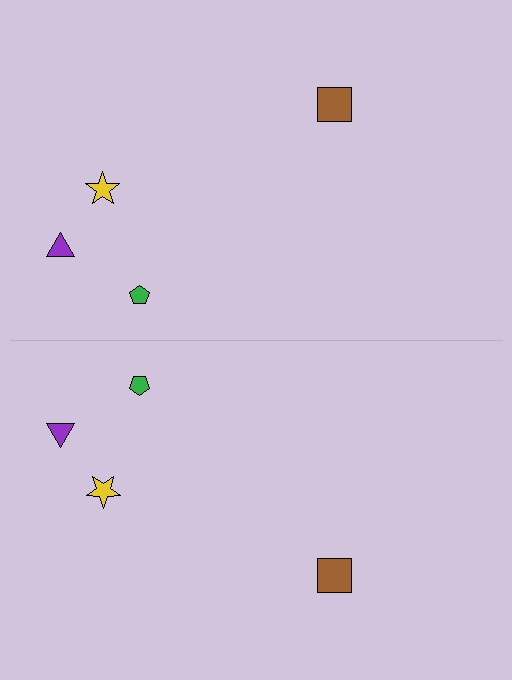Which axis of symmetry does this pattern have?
The pattern has a horizontal axis of symmetry running through the center of the image.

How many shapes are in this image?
There are 8 shapes in this image.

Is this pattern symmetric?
Yes, this pattern has bilateral (reflection) symmetry.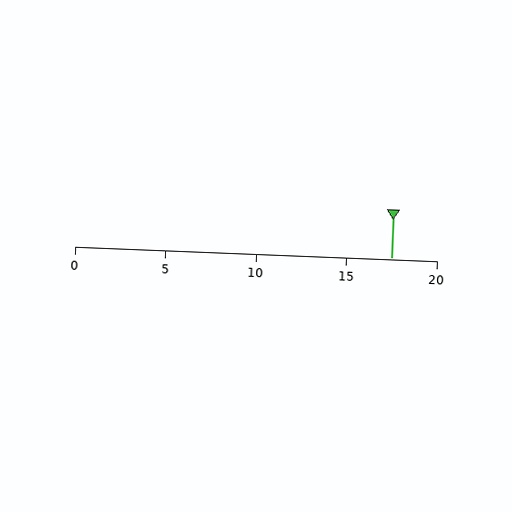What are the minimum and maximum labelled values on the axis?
The axis runs from 0 to 20.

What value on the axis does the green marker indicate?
The marker indicates approximately 17.5.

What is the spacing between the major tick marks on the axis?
The major ticks are spaced 5 apart.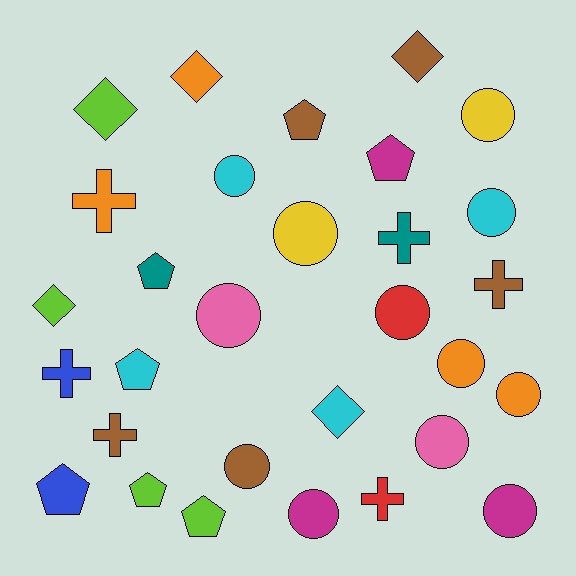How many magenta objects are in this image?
There are 3 magenta objects.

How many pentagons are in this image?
There are 7 pentagons.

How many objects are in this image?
There are 30 objects.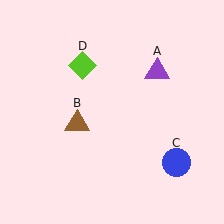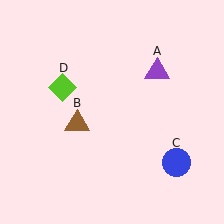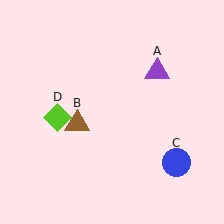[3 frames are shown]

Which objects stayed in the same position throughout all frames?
Purple triangle (object A) and brown triangle (object B) and blue circle (object C) remained stationary.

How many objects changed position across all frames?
1 object changed position: lime diamond (object D).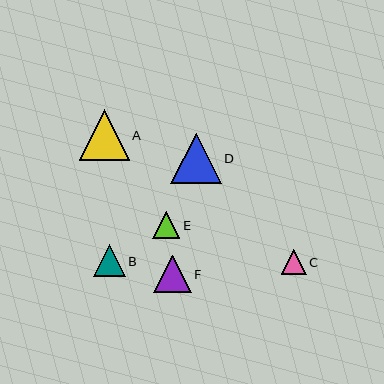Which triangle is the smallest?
Triangle C is the smallest with a size of approximately 25 pixels.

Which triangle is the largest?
Triangle D is the largest with a size of approximately 51 pixels.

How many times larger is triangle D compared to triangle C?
Triangle D is approximately 2.0 times the size of triangle C.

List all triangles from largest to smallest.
From largest to smallest: D, A, F, B, E, C.